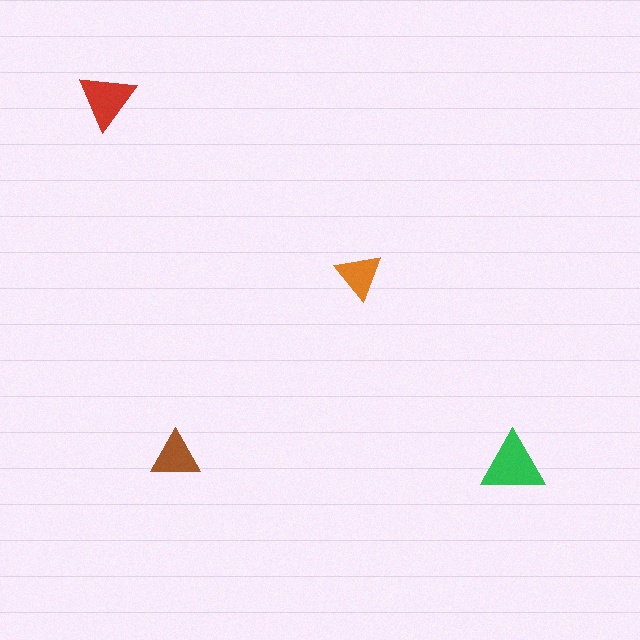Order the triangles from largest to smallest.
the green one, the red one, the brown one, the orange one.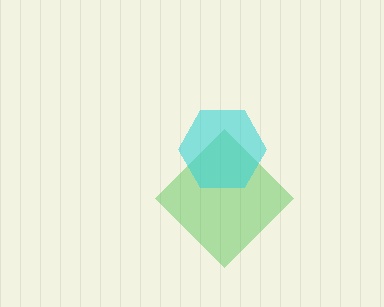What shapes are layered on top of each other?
The layered shapes are: a green diamond, a cyan hexagon.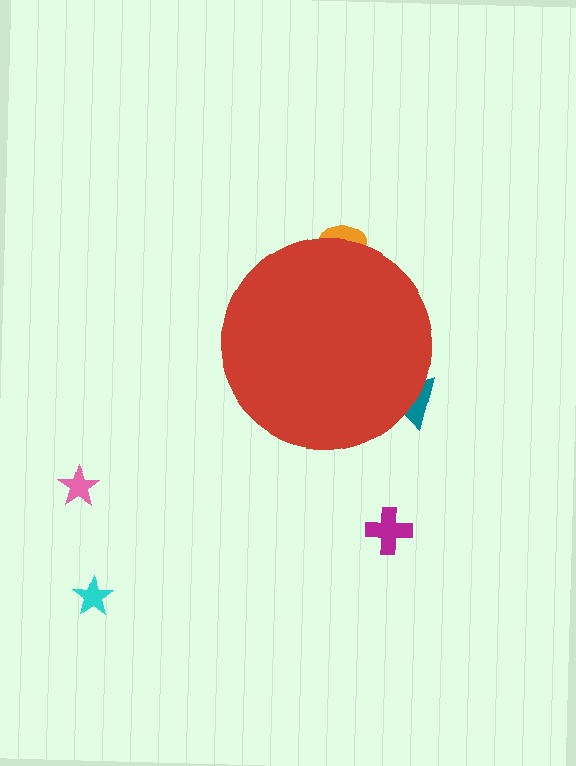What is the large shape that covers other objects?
A red circle.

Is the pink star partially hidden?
No, the pink star is fully visible.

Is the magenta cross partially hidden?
No, the magenta cross is fully visible.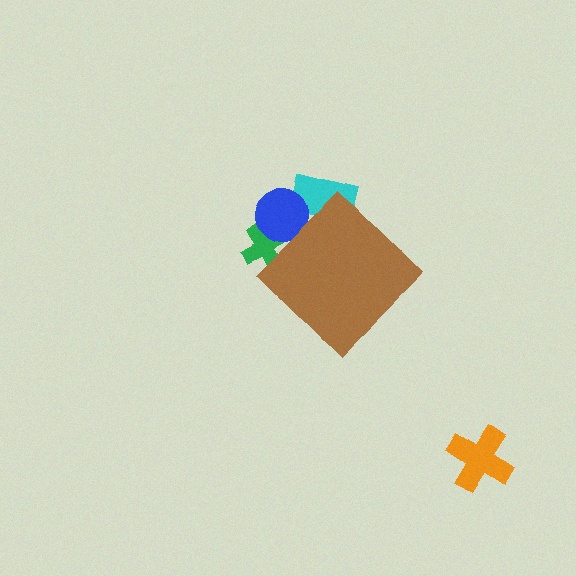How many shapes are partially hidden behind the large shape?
3 shapes are partially hidden.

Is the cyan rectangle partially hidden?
Yes, the cyan rectangle is partially hidden behind the brown diamond.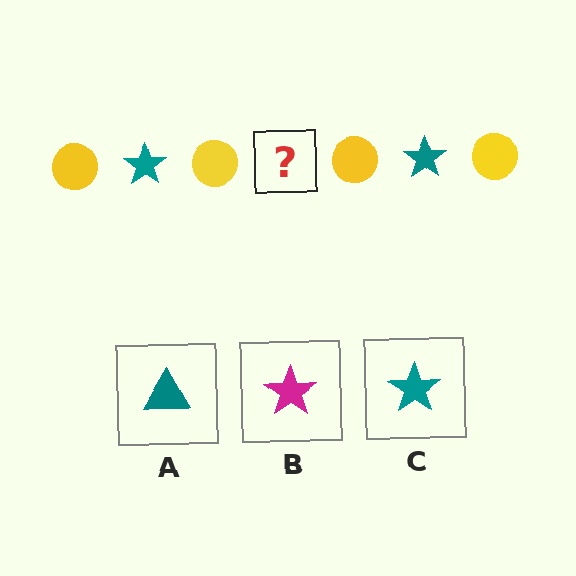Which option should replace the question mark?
Option C.